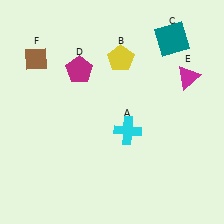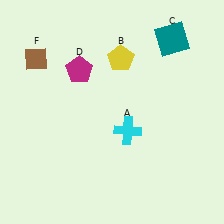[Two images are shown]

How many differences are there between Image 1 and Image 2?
There is 1 difference between the two images.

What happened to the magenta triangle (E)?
The magenta triangle (E) was removed in Image 2. It was in the top-right area of Image 1.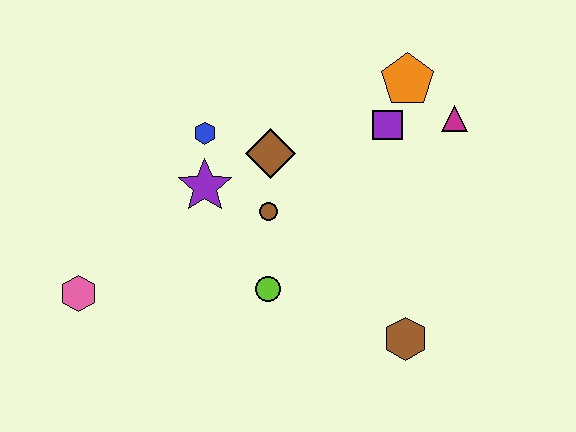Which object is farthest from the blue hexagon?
The brown hexagon is farthest from the blue hexagon.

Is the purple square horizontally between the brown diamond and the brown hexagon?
Yes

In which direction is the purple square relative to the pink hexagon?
The purple square is to the right of the pink hexagon.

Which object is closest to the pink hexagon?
The purple star is closest to the pink hexagon.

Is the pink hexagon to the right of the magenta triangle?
No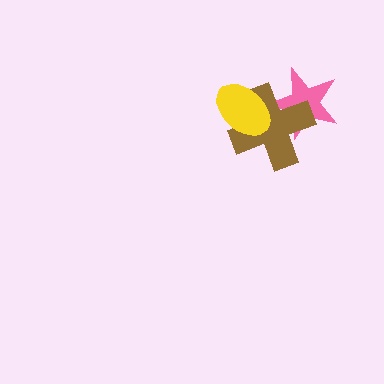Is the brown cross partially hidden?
Yes, it is partially covered by another shape.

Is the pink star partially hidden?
Yes, it is partially covered by another shape.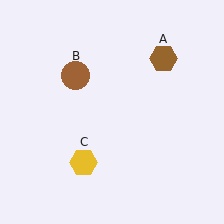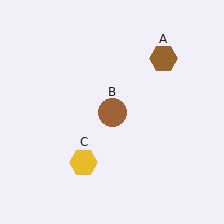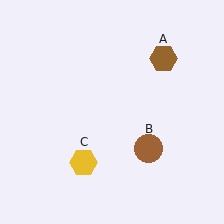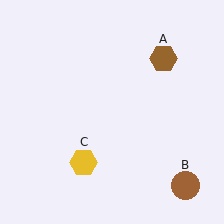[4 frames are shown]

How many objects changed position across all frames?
1 object changed position: brown circle (object B).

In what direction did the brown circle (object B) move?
The brown circle (object B) moved down and to the right.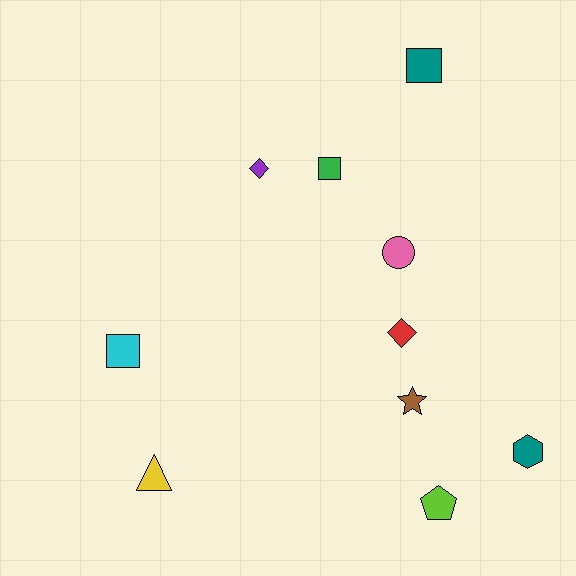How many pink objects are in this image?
There is 1 pink object.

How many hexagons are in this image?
There is 1 hexagon.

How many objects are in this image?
There are 10 objects.